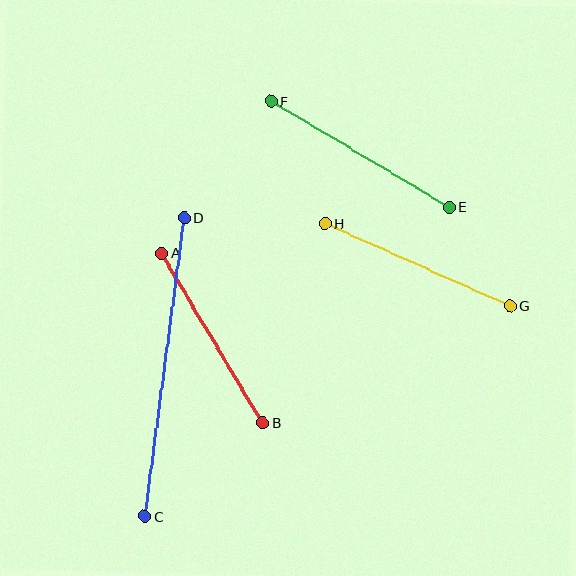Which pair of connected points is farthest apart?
Points C and D are farthest apart.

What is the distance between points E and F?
The distance is approximately 207 pixels.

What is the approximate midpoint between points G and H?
The midpoint is at approximately (417, 265) pixels.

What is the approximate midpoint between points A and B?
The midpoint is at approximately (212, 338) pixels.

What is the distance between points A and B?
The distance is approximately 198 pixels.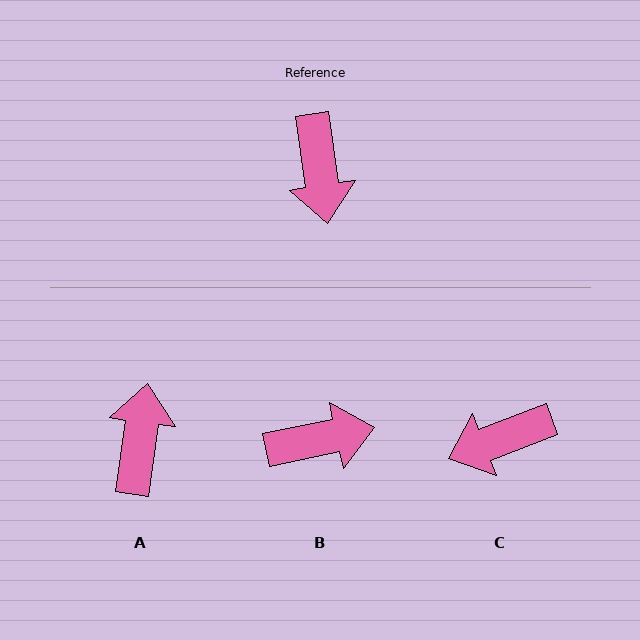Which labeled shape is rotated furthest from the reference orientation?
A, about 164 degrees away.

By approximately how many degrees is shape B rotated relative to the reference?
Approximately 94 degrees counter-clockwise.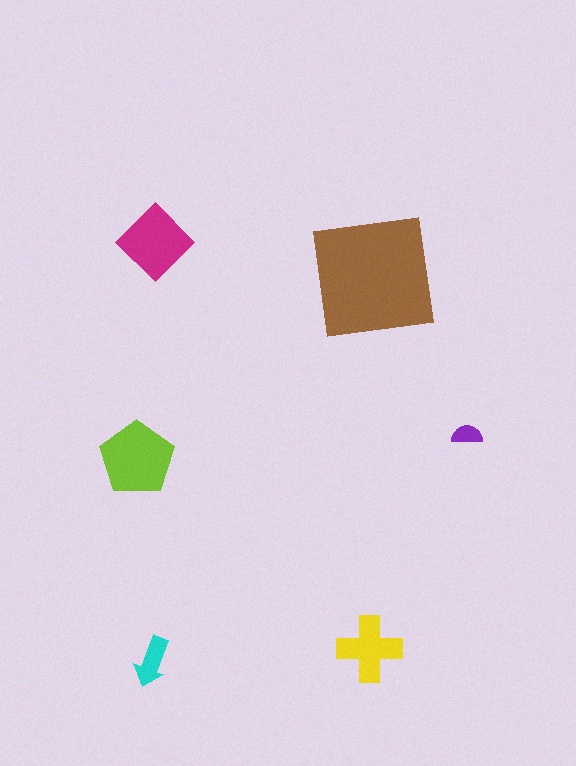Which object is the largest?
The brown square.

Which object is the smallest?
The purple semicircle.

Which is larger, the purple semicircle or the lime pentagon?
The lime pentagon.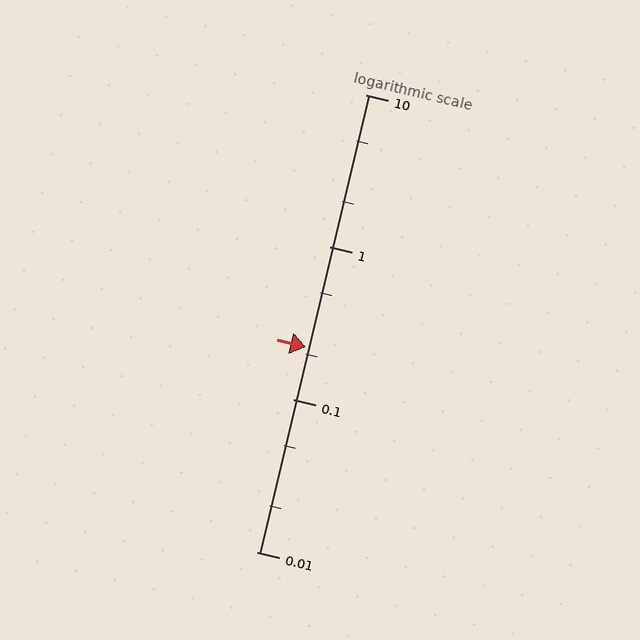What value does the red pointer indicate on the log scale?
The pointer indicates approximately 0.22.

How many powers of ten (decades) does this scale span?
The scale spans 3 decades, from 0.01 to 10.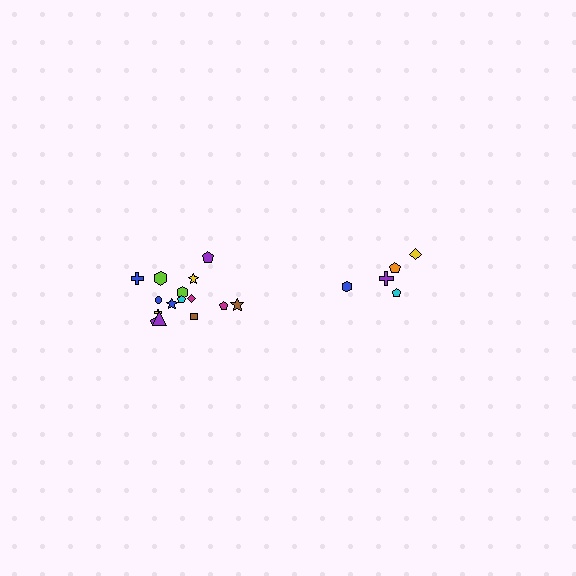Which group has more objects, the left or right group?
The left group.